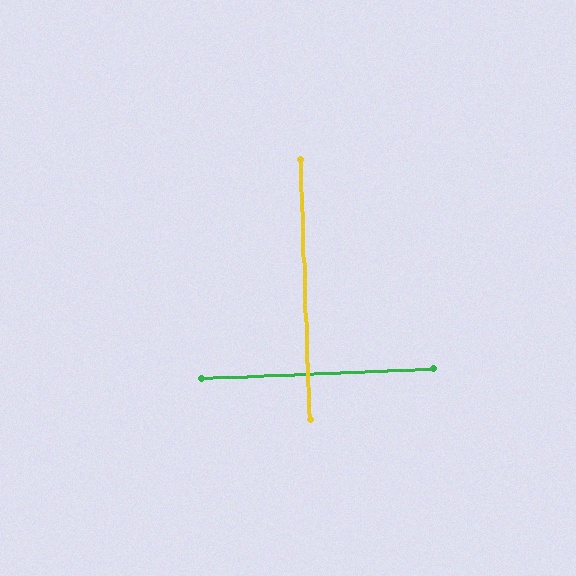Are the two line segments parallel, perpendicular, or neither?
Perpendicular — they meet at approximately 90°.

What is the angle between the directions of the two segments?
Approximately 90 degrees.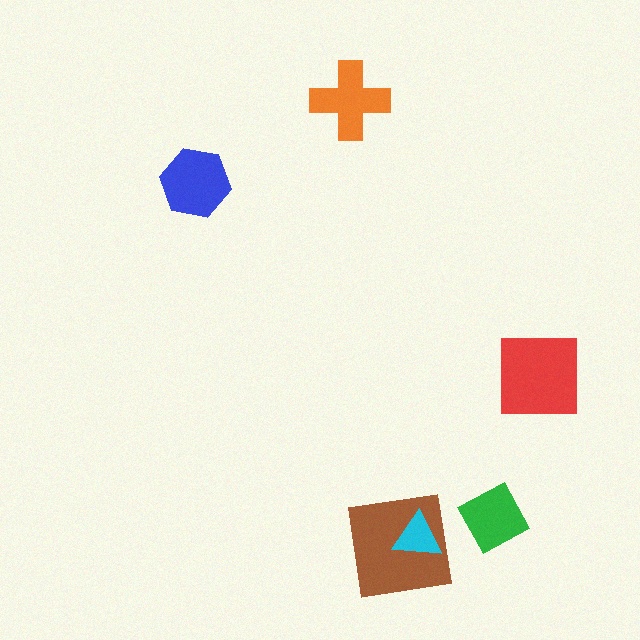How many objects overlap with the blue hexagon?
0 objects overlap with the blue hexagon.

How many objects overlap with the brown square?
1 object overlaps with the brown square.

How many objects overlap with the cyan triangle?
1 object overlaps with the cyan triangle.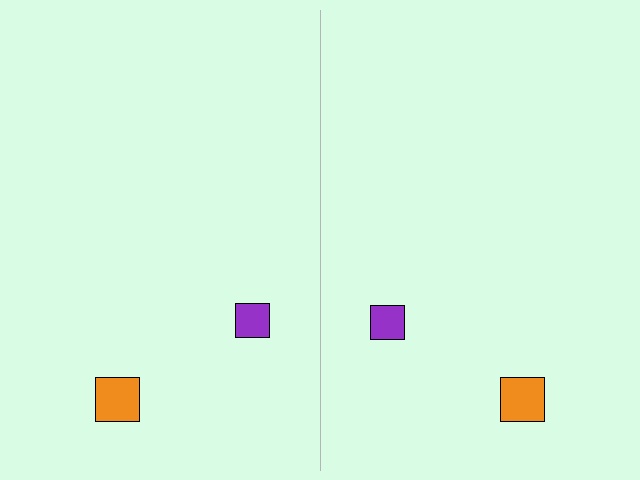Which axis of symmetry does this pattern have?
The pattern has a vertical axis of symmetry running through the center of the image.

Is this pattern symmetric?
Yes, this pattern has bilateral (reflection) symmetry.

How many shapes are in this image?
There are 4 shapes in this image.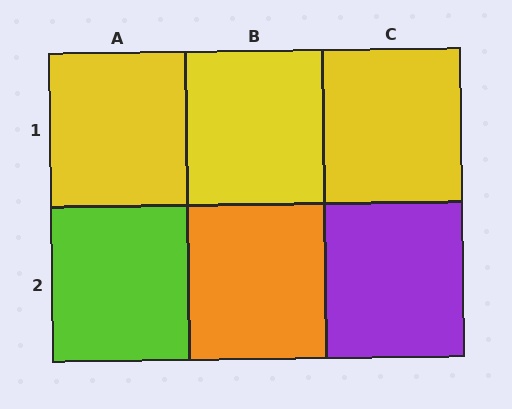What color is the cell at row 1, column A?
Yellow.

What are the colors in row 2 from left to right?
Lime, orange, purple.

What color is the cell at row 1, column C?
Yellow.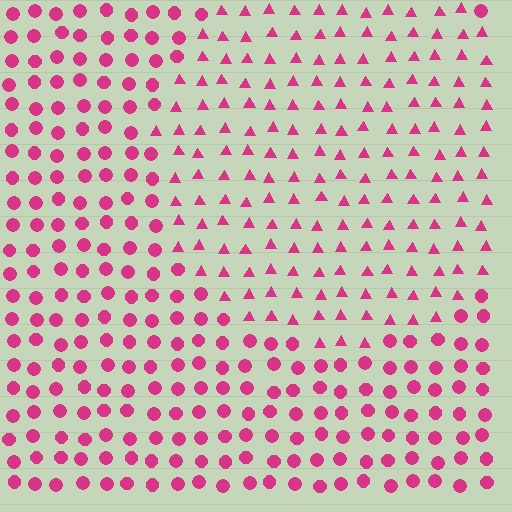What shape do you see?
I see a circle.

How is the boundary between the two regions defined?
The boundary is defined by a change in element shape: triangles inside vs. circles outside. All elements share the same color and spacing.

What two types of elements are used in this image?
The image uses triangles inside the circle region and circles outside it.